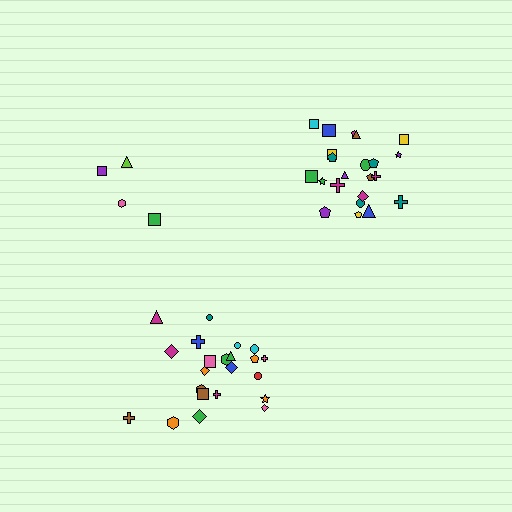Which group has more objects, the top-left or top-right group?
The top-right group.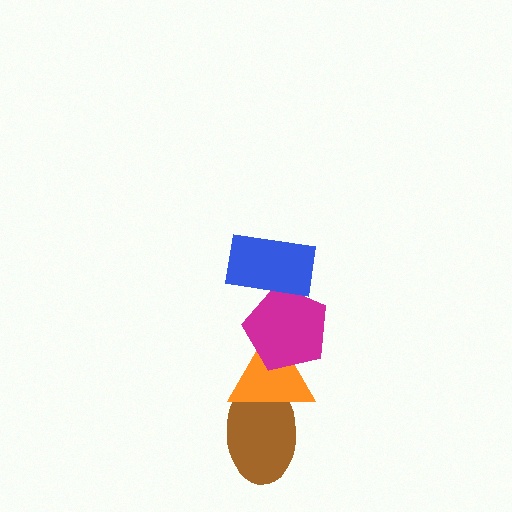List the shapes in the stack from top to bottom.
From top to bottom: the blue rectangle, the magenta pentagon, the orange triangle, the brown ellipse.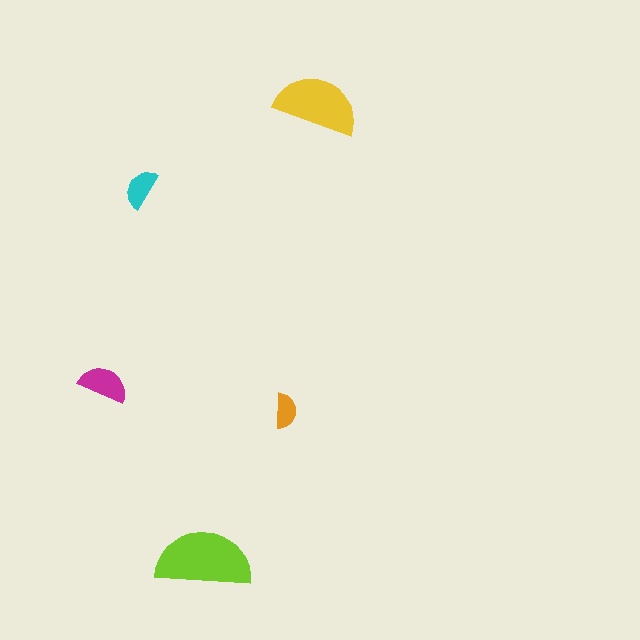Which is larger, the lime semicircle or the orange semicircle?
The lime one.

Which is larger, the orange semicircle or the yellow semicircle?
The yellow one.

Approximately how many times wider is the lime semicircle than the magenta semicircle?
About 2 times wider.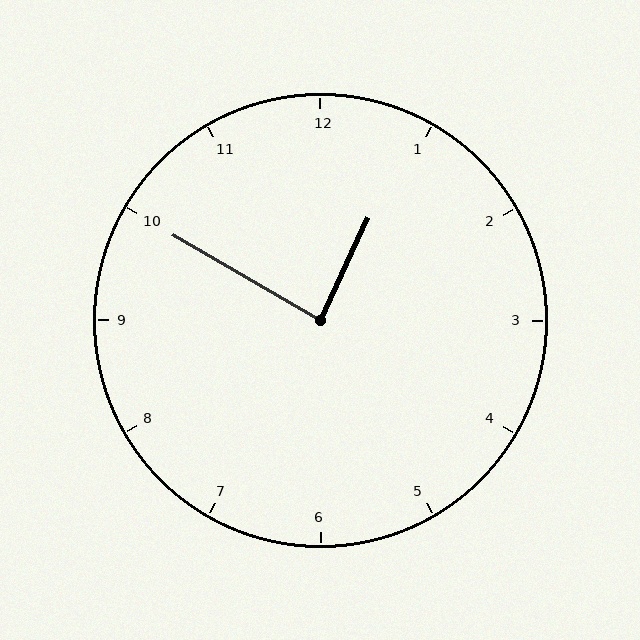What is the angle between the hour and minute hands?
Approximately 85 degrees.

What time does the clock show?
12:50.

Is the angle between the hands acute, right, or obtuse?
It is right.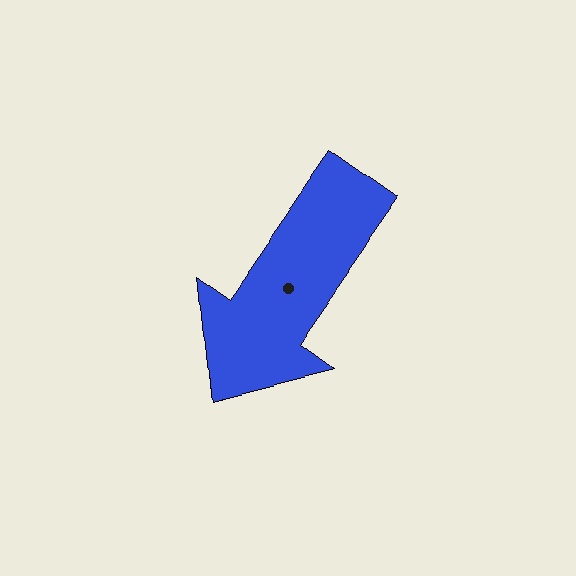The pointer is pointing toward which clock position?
Roughly 7 o'clock.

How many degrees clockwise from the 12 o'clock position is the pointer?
Approximately 215 degrees.